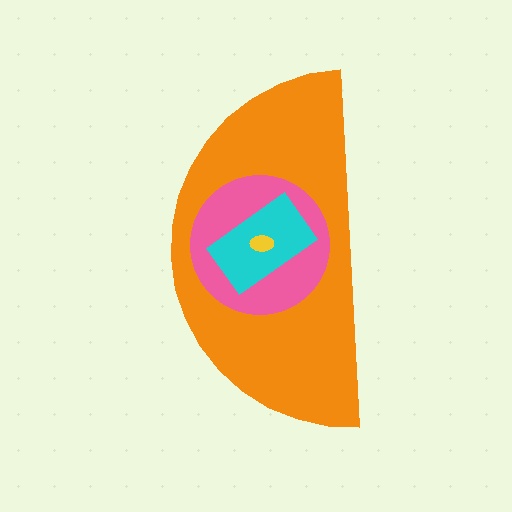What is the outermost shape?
The orange semicircle.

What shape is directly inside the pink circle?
The cyan rectangle.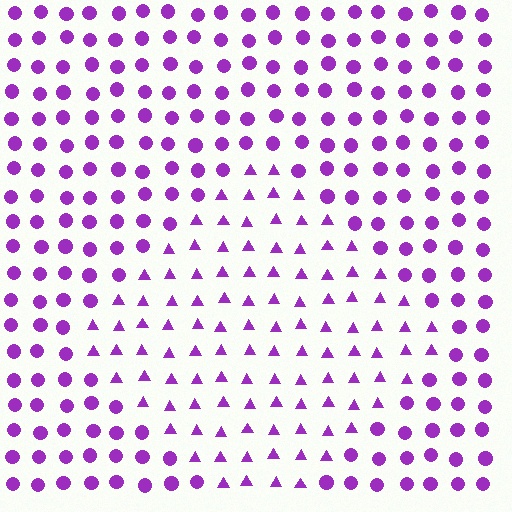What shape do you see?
I see a diamond.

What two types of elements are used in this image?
The image uses triangles inside the diamond region and circles outside it.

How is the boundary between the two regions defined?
The boundary is defined by a change in element shape: triangles inside vs. circles outside. All elements share the same color and spacing.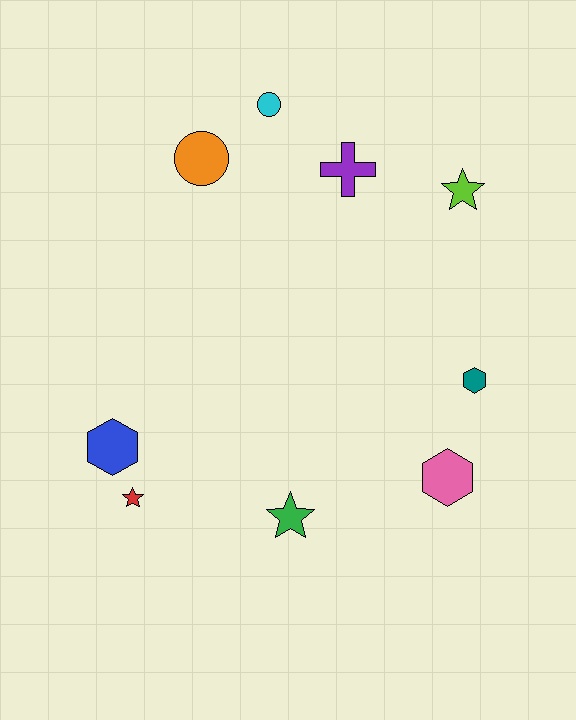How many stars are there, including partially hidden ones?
There are 3 stars.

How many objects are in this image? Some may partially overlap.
There are 9 objects.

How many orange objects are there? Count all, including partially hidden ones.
There is 1 orange object.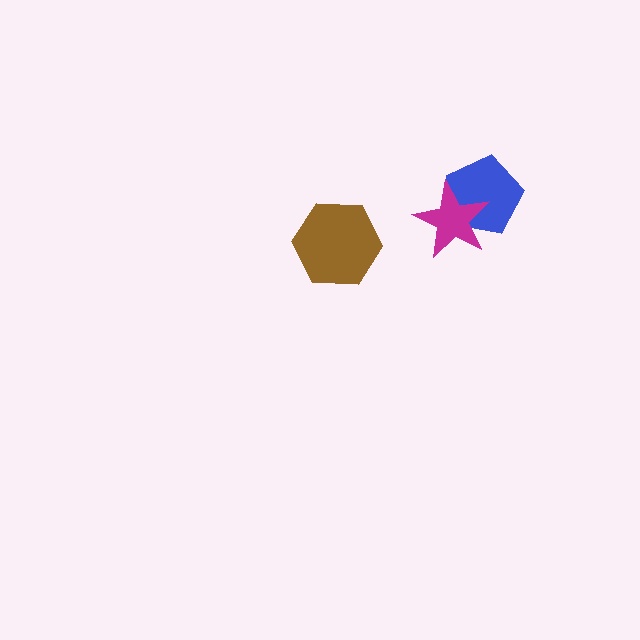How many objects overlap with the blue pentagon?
1 object overlaps with the blue pentagon.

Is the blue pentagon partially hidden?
Yes, it is partially covered by another shape.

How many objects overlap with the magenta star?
1 object overlaps with the magenta star.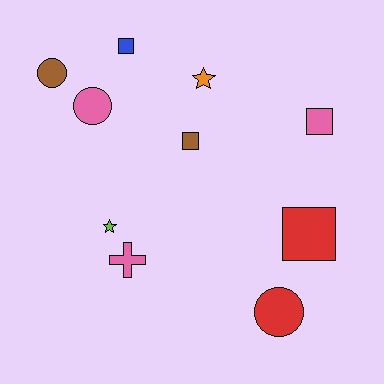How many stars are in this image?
There are 2 stars.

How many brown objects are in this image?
There are 2 brown objects.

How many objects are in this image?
There are 10 objects.